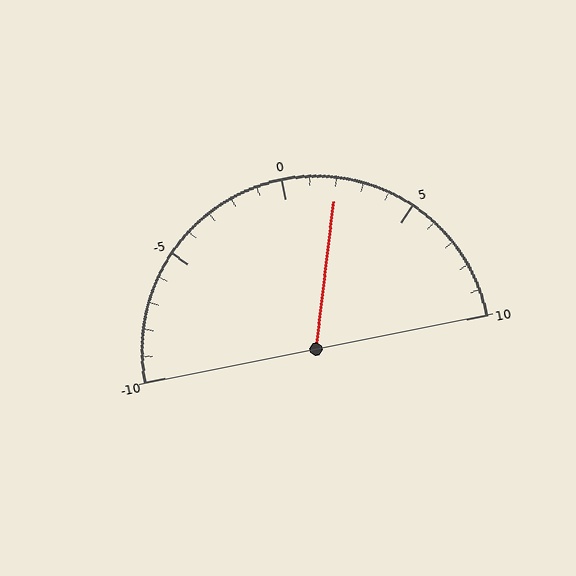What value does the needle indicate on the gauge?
The needle indicates approximately 2.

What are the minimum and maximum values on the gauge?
The gauge ranges from -10 to 10.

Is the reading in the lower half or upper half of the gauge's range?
The reading is in the upper half of the range (-10 to 10).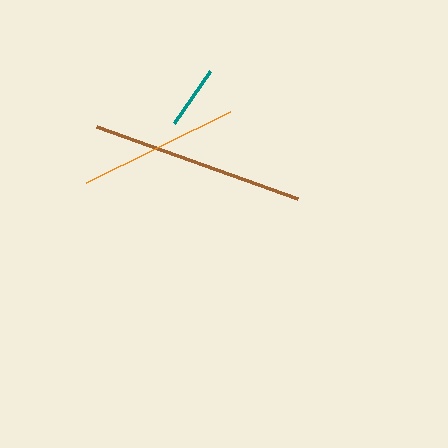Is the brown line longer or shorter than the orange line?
The brown line is longer than the orange line.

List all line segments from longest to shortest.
From longest to shortest: brown, orange, teal.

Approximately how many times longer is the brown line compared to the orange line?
The brown line is approximately 1.3 times the length of the orange line.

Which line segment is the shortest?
The teal line is the shortest at approximately 63 pixels.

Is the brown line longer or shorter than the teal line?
The brown line is longer than the teal line.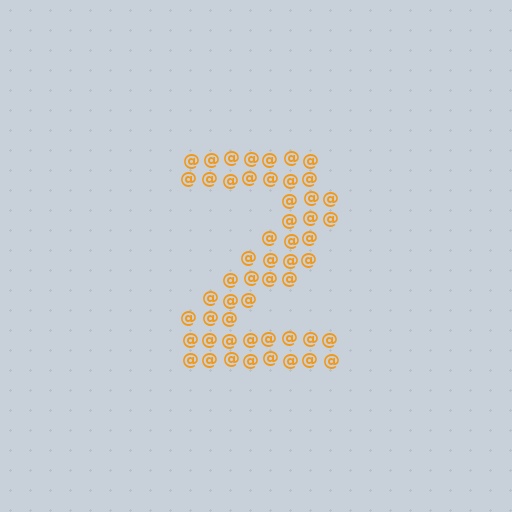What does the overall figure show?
The overall figure shows the digit 2.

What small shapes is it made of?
It is made of small at signs.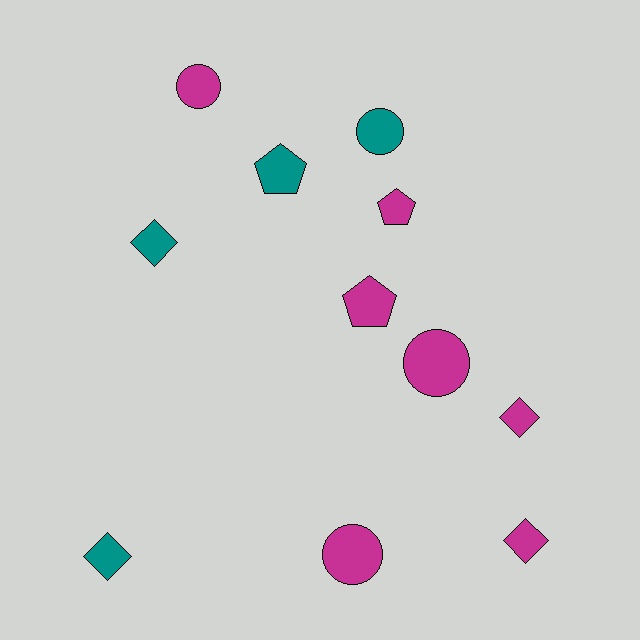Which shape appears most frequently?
Circle, with 4 objects.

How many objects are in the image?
There are 11 objects.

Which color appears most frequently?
Magenta, with 7 objects.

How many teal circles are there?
There is 1 teal circle.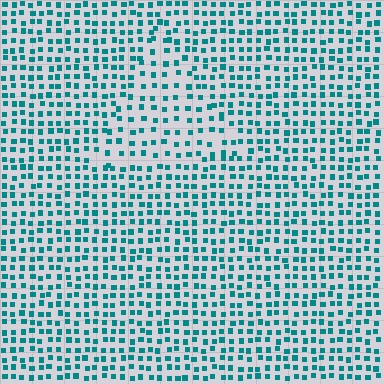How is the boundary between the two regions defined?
The boundary is defined by a change in element density (approximately 1.6x ratio). All elements are the same color, size, and shape.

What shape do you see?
I see a triangle.